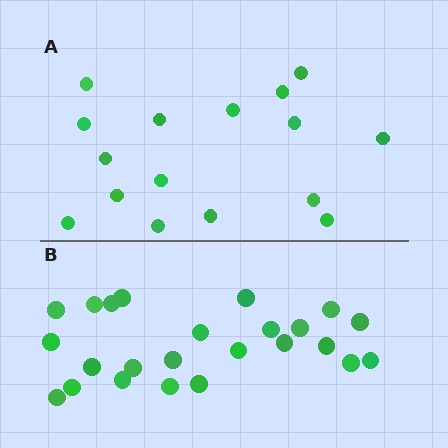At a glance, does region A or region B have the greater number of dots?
Region B (the bottom region) has more dots.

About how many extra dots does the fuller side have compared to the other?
Region B has roughly 8 or so more dots than region A.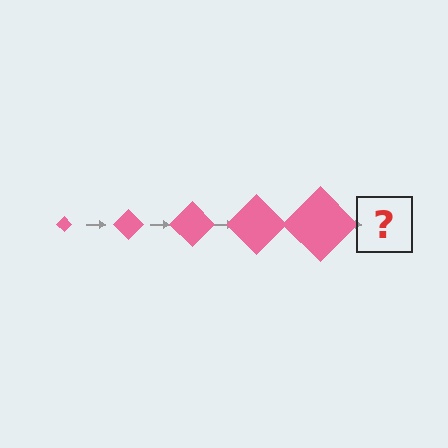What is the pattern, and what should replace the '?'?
The pattern is that the diamond gets progressively larger each step. The '?' should be a pink diamond, larger than the previous one.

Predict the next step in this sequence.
The next step is a pink diamond, larger than the previous one.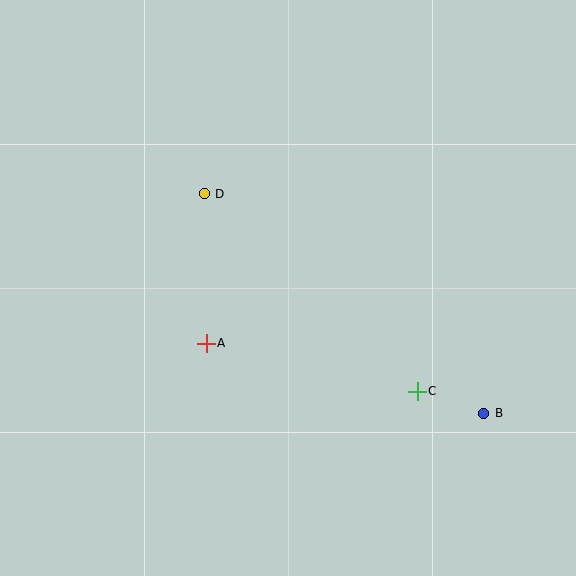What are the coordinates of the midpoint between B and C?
The midpoint between B and C is at (450, 402).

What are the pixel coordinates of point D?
Point D is at (204, 194).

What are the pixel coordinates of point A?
Point A is at (206, 343).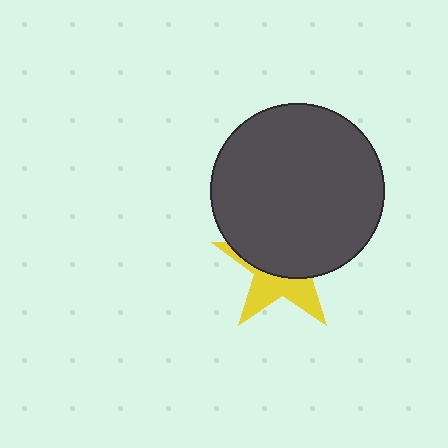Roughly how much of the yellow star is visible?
A small part of it is visible (roughly 40%).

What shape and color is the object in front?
The object in front is a dark gray circle.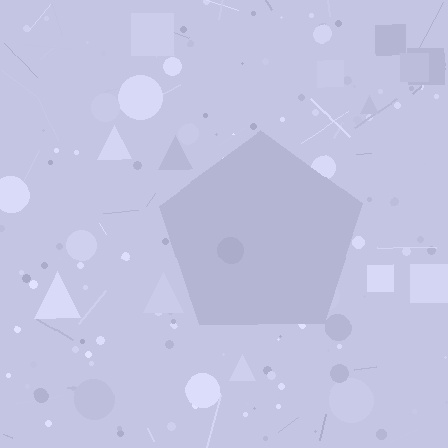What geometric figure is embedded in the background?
A pentagon is embedded in the background.